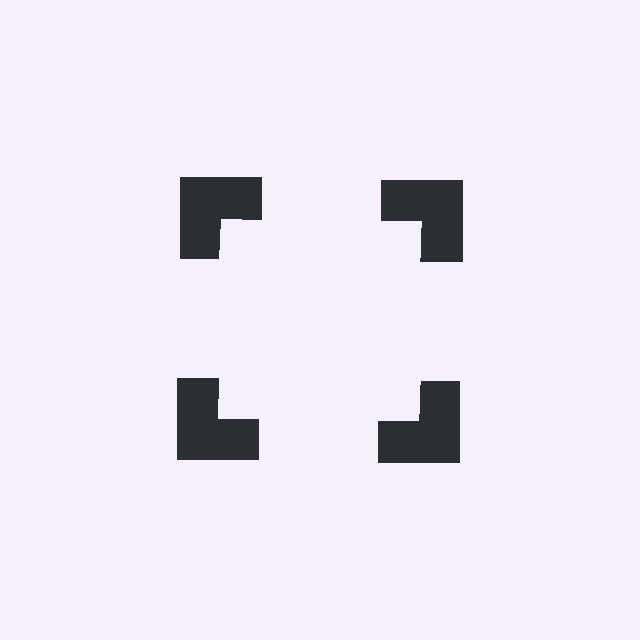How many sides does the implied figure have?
4 sides.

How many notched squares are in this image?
There are 4 — one at each vertex of the illusory square.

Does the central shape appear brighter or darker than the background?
It typically appears slightly brighter than the background, even though no actual brightness change is drawn.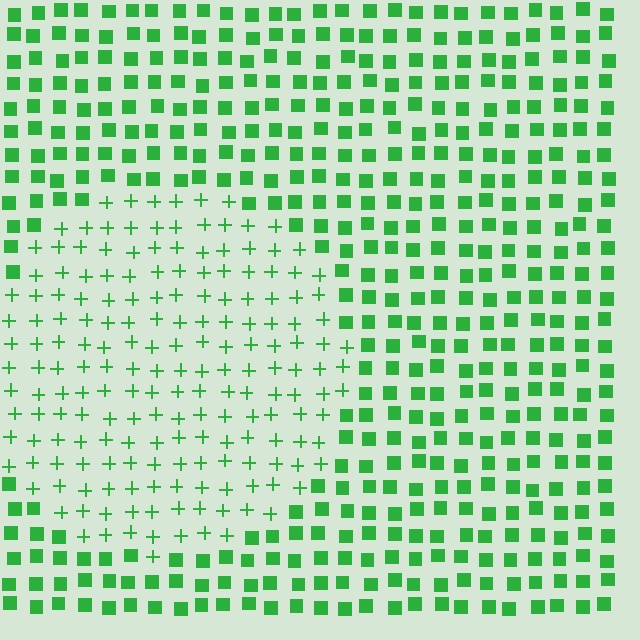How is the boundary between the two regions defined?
The boundary is defined by a change in element shape: plus signs inside vs. squares outside. All elements share the same color and spacing.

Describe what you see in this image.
The image is filled with small green elements arranged in a uniform grid. A circle-shaped region contains plus signs, while the surrounding area contains squares. The boundary is defined purely by the change in element shape.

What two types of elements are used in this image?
The image uses plus signs inside the circle region and squares outside it.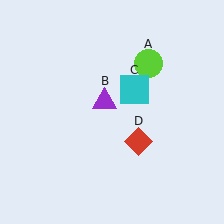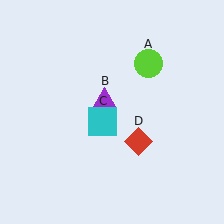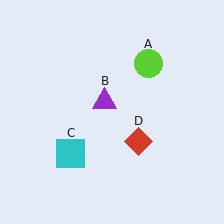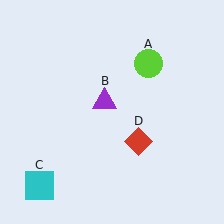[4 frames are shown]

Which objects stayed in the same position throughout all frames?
Lime circle (object A) and purple triangle (object B) and red diamond (object D) remained stationary.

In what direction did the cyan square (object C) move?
The cyan square (object C) moved down and to the left.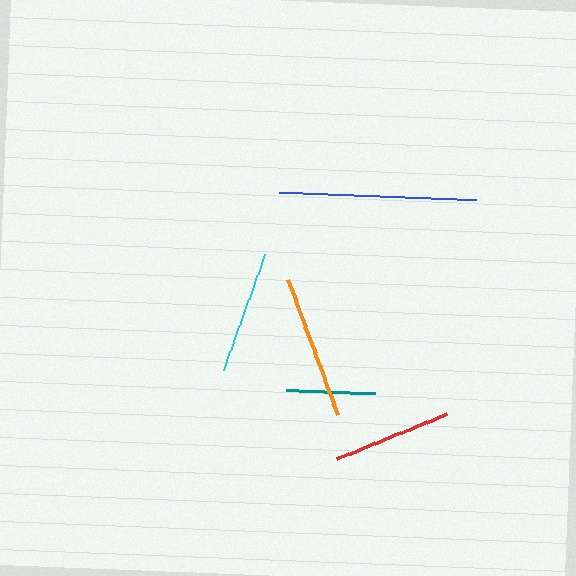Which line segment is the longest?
The blue line is the longest at approximately 197 pixels.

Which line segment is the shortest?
The teal line is the shortest at approximately 89 pixels.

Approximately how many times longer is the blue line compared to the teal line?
The blue line is approximately 2.2 times the length of the teal line.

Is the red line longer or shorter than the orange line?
The orange line is longer than the red line.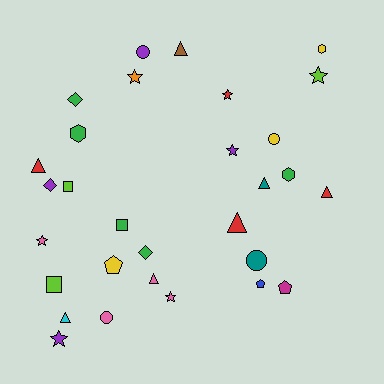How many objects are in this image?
There are 30 objects.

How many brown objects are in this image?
There is 1 brown object.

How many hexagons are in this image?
There are 3 hexagons.